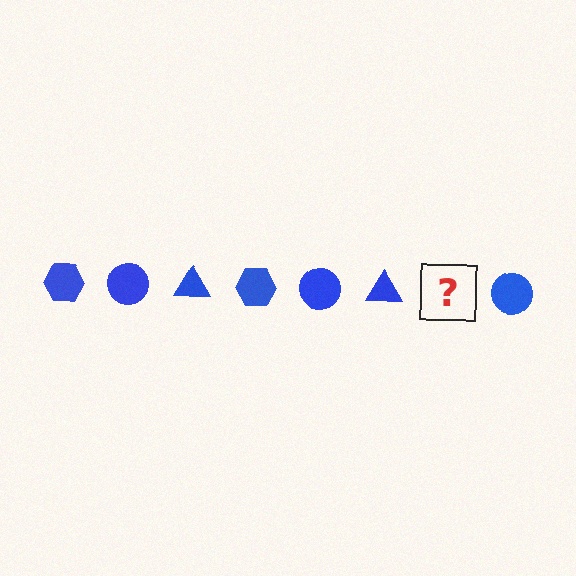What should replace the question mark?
The question mark should be replaced with a blue hexagon.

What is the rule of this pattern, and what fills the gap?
The rule is that the pattern cycles through hexagon, circle, triangle shapes in blue. The gap should be filled with a blue hexagon.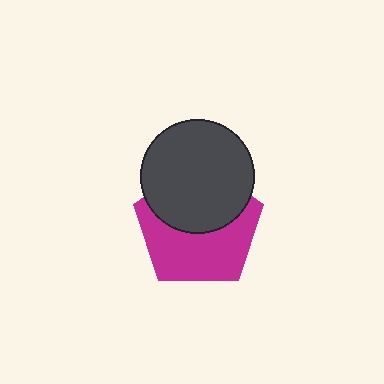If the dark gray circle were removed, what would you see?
You would see the complete magenta pentagon.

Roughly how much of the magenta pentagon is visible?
About half of it is visible (roughly 55%).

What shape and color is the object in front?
The object in front is a dark gray circle.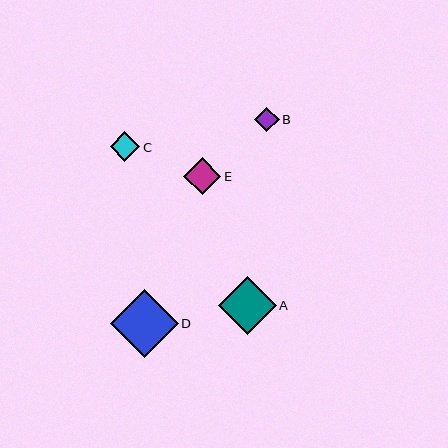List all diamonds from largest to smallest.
From largest to smallest: D, A, E, C, B.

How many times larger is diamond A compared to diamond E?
Diamond A is approximately 1.6 times the size of diamond E.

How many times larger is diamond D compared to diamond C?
Diamond D is approximately 2.3 times the size of diamond C.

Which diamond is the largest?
Diamond D is the largest with a size of approximately 68 pixels.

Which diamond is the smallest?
Diamond B is the smallest with a size of approximately 24 pixels.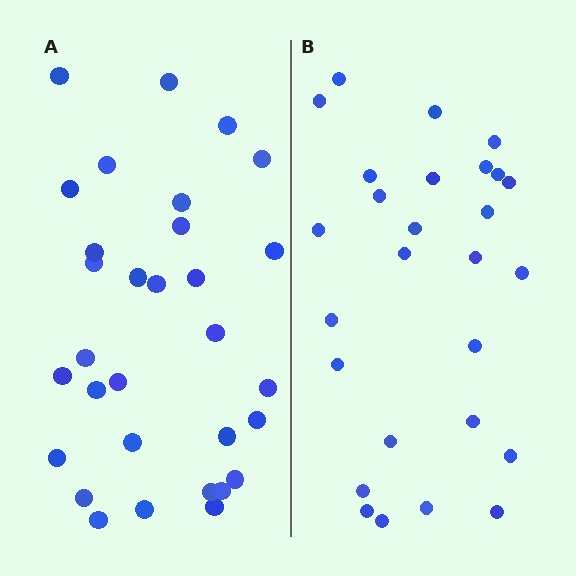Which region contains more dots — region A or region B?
Region A (the left region) has more dots.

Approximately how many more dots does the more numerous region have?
Region A has about 4 more dots than region B.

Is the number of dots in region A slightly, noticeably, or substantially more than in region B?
Region A has only slightly more — the two regions are fairly close. The ratio is roughly 1.1 to 1.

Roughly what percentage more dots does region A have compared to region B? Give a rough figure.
About 15% more.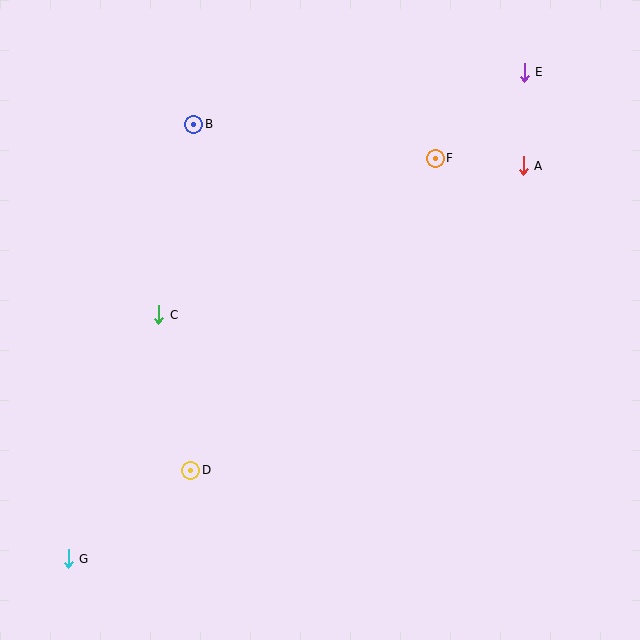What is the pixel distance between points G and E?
The distance between G and E is 667 pixels.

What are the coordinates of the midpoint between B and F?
The midpoint between B and F is at (315, 141).